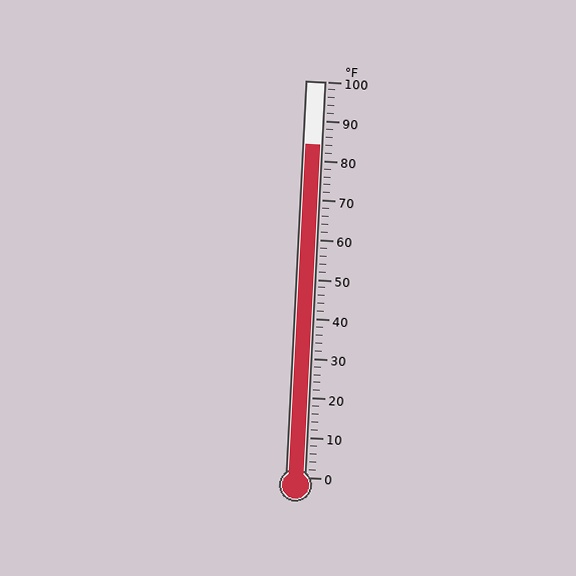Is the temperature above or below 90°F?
The temperature is below 90°F.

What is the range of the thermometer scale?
The thermometer scale ranges from 0°F to 100°F.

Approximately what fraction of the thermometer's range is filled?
The thermometer is filled to approximately 85% of its range.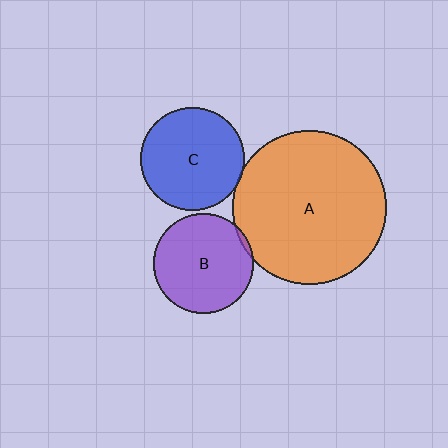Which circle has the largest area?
Circle A (orange).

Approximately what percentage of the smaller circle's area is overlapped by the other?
Approximately 5%.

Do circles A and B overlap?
Yes.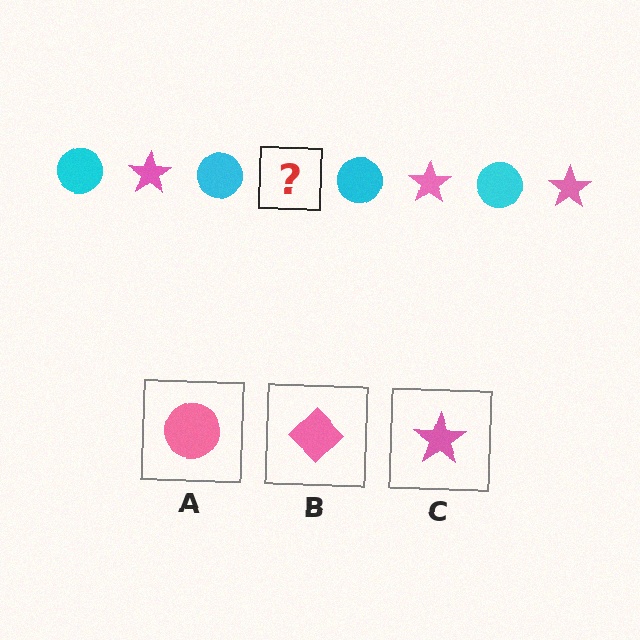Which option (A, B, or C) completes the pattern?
C.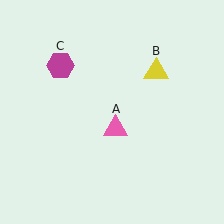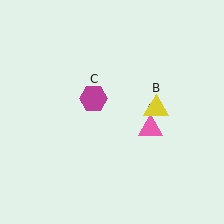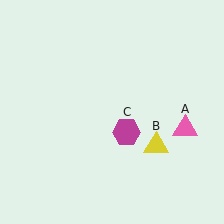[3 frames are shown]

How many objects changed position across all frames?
3 objects changed position: pink triangle (object A), yellow triangle (object B), magenta hexagon (object C).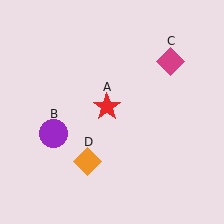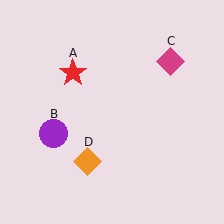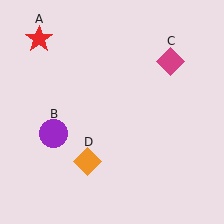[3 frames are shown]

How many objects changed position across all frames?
1 object changed position: red star (object A).